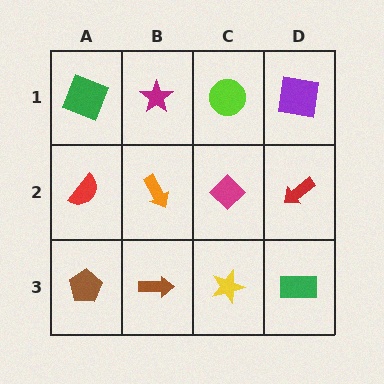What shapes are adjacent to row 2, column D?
A purple square (row 1, column D), a green rectangle (row 3, column D), a magenta diamond (row 2, column C).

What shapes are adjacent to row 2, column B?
A magenta star (row 1, column B), a brown arrow (row 3, column B), a red semicircle (row 2, column A), a magenta diamond (row 2, column C).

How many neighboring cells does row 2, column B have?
4.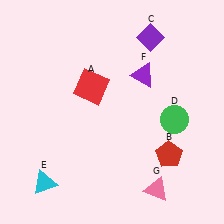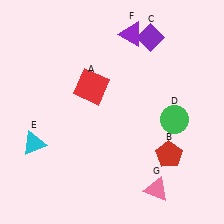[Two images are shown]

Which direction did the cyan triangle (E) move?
The cyan triangle (E) moved up.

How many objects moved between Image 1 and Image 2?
2 objects moved between the two images.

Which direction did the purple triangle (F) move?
The purple triangle (F) moved up.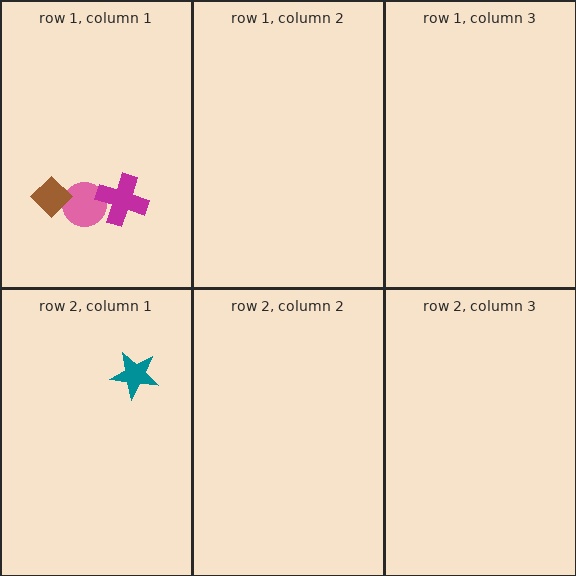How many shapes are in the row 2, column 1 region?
1.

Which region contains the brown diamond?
The row 1, column 1 region.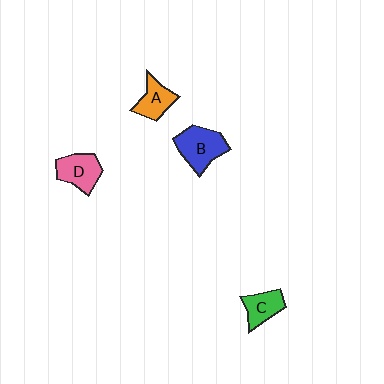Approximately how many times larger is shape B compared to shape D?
Approximately 1.2 times.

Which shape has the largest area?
Shape B (blue).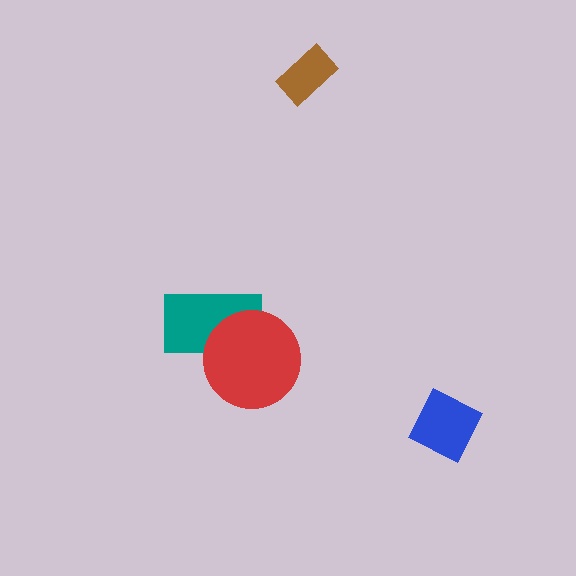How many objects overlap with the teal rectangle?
1 object overlaps with the teal rectangle.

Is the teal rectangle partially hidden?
Yes, it is partially covered by another shape.